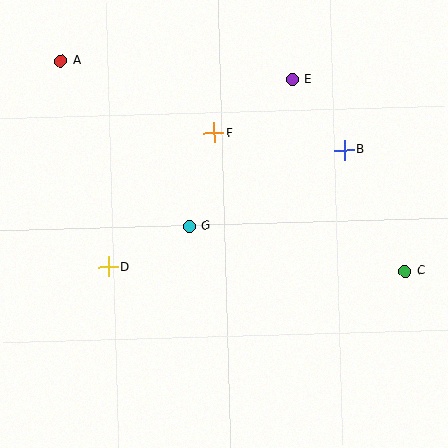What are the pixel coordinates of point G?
Point G is at (189, 226).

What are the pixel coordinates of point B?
Point B is at (344, 150).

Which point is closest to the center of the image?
Point G at (189, 226) is closest to the center.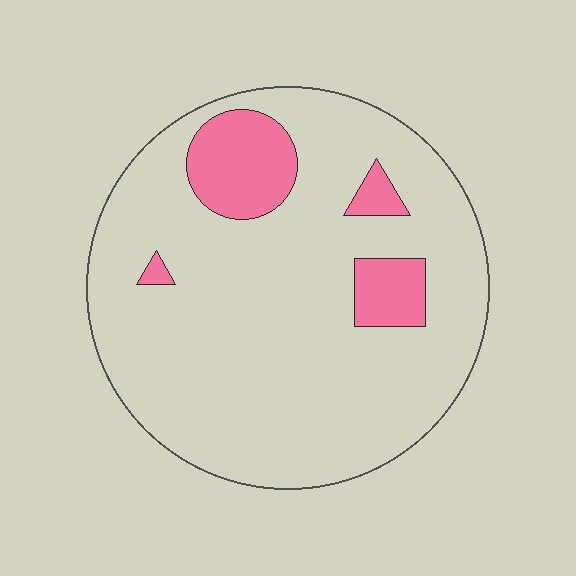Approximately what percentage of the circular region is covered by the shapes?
Approximately 15%.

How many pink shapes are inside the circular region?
4.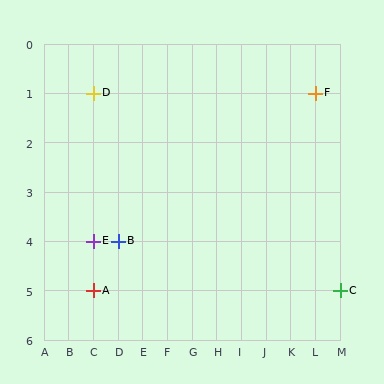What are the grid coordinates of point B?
Point B is at grid coordinates (D, 4).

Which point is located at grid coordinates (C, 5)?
Point A is at (C, 5).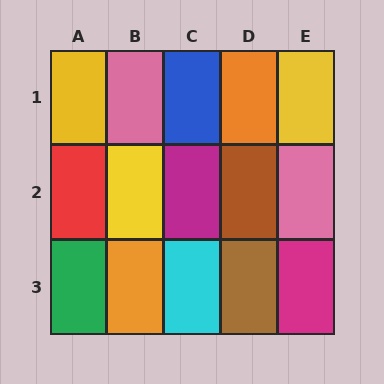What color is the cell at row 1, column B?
Pink.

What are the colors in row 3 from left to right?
Green, orange, cyan, brown, magenta.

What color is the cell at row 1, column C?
Blue.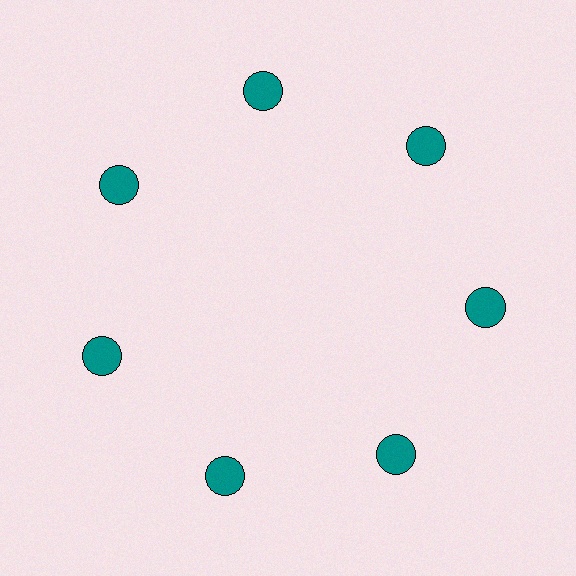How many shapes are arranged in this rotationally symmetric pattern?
There are 7 shapes, arranged in 7 groups of 1.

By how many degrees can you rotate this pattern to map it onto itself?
The pattern maps onto itself every 51 degrees of rotation.